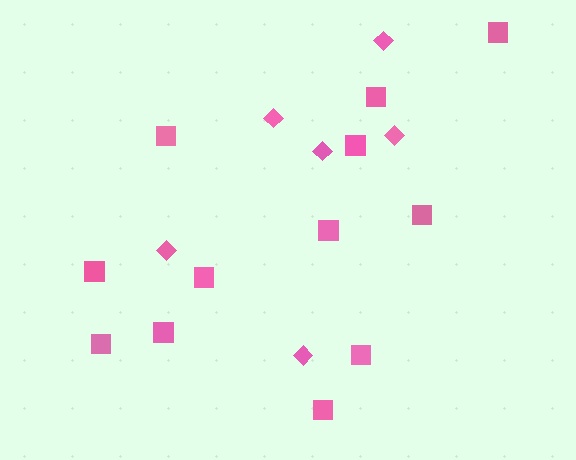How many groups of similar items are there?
There are 2 groups: one group of squares (12) and one group of diamonds (6).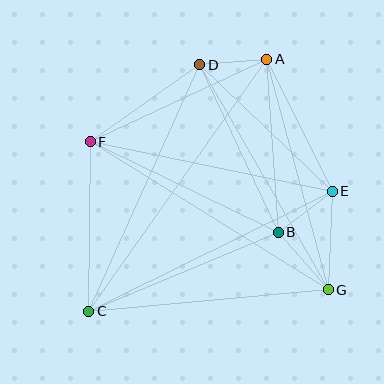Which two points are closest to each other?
Points A and D are closest to each other.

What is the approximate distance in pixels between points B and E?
The distance between B and E is approximately 68 pixels.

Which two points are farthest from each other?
Points A and C are farthest from each other.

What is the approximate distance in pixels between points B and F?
The distance between B and F is approximately 209 pixels.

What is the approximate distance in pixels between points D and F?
The distance between D and F is approximately 134 pixels.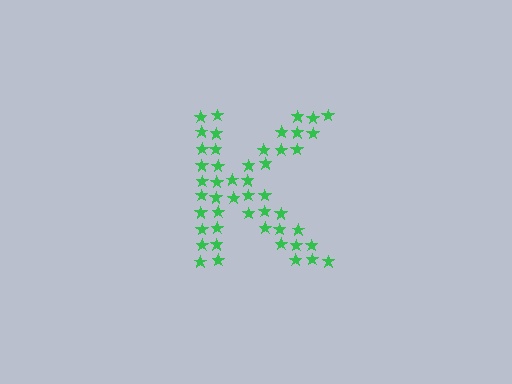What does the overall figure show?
The overall figure shows the letter K.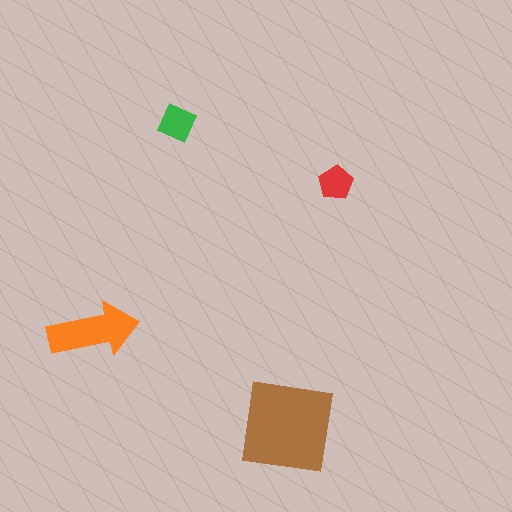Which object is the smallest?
The red pentagon.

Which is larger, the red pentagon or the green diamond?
The green diamond.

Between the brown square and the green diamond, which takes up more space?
The brown square.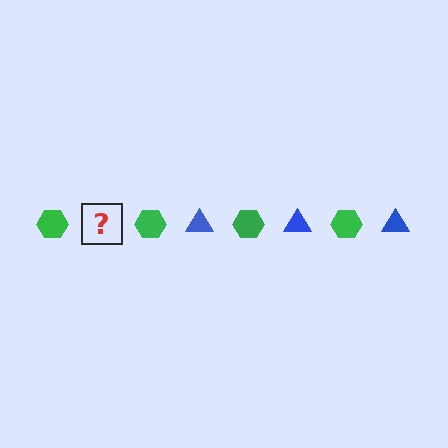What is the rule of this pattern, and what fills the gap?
The rule is that the pattern alternates between green hexagon and blue triangle. The gap should be filled with a blue triangle.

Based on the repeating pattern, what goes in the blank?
The blank should be a blue triangle.